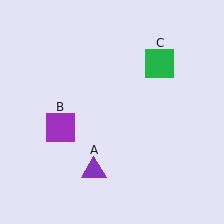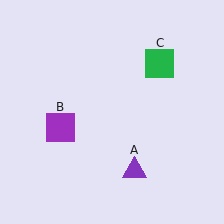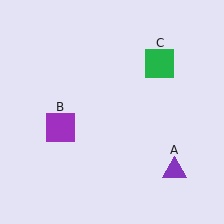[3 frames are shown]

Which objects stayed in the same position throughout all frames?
Purple square (object B) and green square (object C) remained stationary.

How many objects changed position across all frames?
1 object changed position: purple triangle (object A).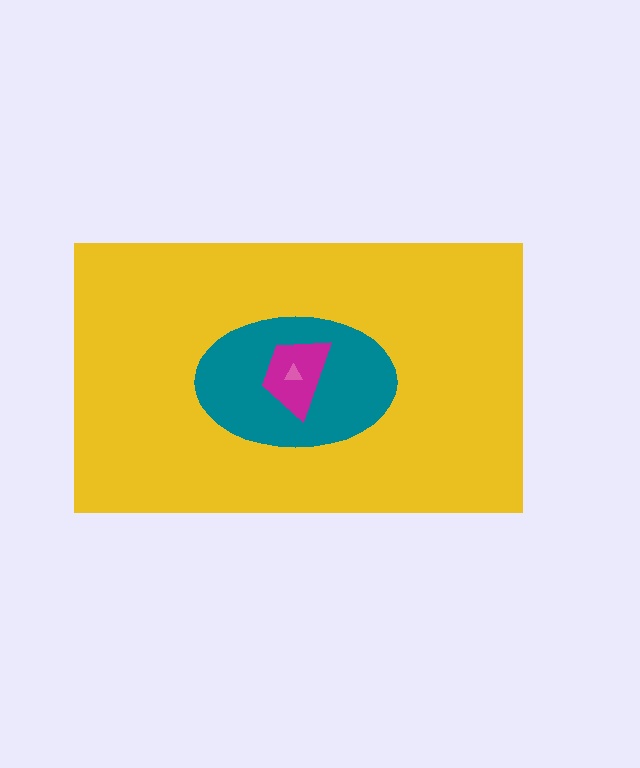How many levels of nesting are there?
4.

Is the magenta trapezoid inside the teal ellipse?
Yes.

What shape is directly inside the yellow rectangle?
The teal ellipse.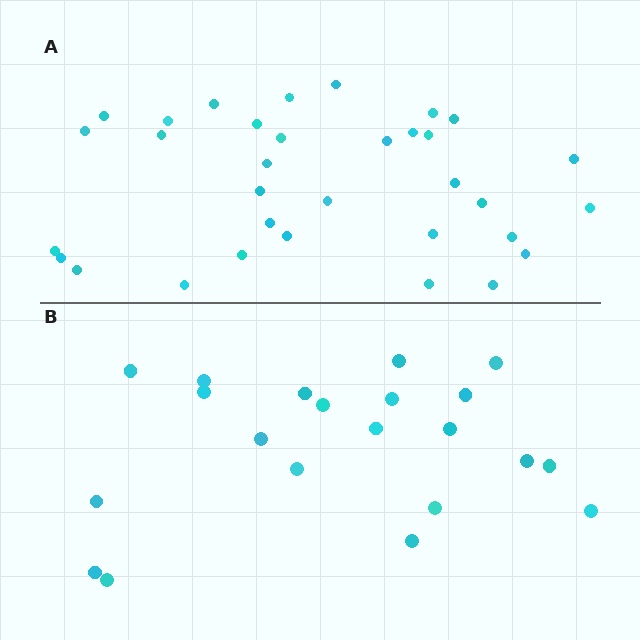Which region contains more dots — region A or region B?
Region A (the top region) has more dots.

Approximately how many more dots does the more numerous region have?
Region A has roughly 12 or so more dots than region B.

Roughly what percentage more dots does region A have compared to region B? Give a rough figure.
About 55% more.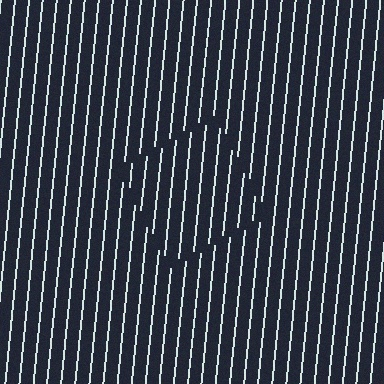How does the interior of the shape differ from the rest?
The interior of the shape contains the same grating, shifted by half a period — the contour is defined by the phase discontinuity where line-ends from the inner and outer gratings abut.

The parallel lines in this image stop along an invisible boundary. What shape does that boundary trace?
An illusory square. The interior of the shape contains the same grating, shifted by half a period — the contour is defined by the phase discontinuity where line-ends from the inner and outer gratings abut.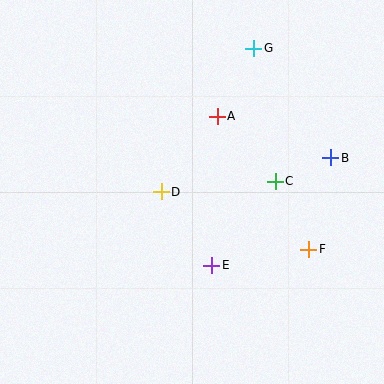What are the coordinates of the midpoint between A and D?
The midpoint between A and D is at (189, 154).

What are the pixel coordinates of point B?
Point B is at (331, 158).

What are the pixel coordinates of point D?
Point D is at (161, 192).